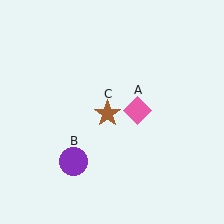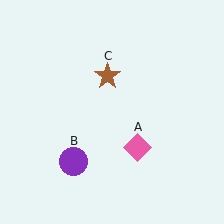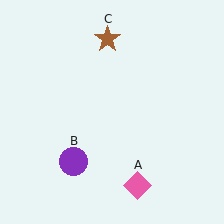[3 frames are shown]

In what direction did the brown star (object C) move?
The brown star (object C) moved up.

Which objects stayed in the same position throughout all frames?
Purple circle (object B) remained stationary.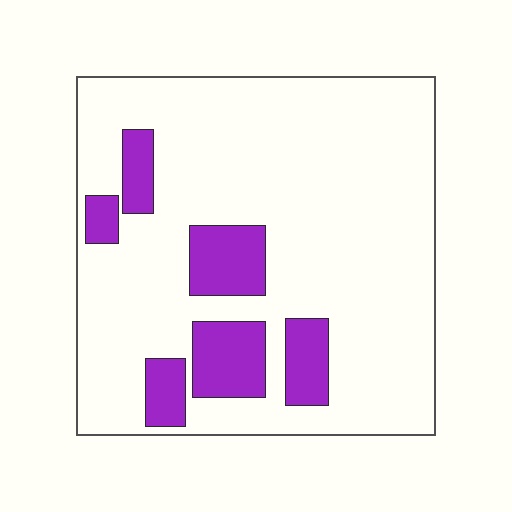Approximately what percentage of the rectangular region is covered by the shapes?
Approximately 15%.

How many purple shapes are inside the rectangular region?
6.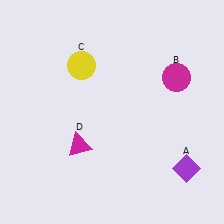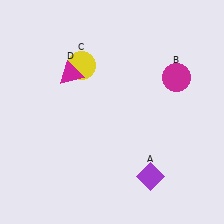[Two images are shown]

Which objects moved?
The objects that moved are: the purple diamond (A), the magenta triangle (D).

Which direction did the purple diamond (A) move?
The purple diamond (A) moved left.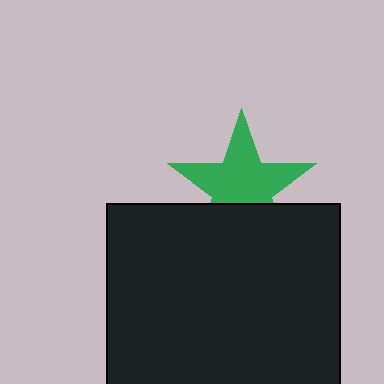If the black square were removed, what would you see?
You would see the complete green star.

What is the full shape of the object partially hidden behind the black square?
The partially hidden object is a green star.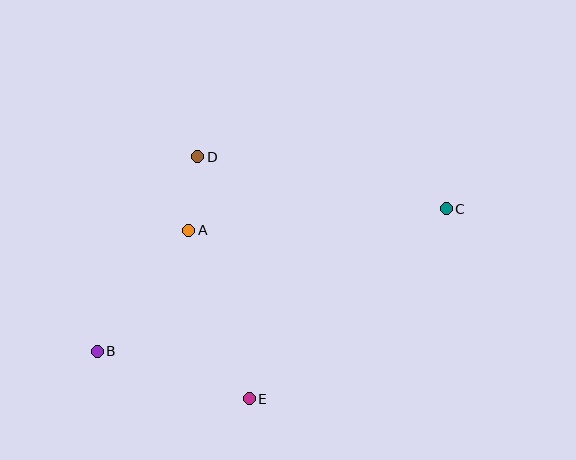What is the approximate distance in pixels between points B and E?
The distance between B and E is approximately 159 pixels.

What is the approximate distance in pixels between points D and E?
The distance between D and E is approximately 247 pixels.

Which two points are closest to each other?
Points A and D are closest to each other.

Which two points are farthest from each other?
Points B and C are farthest from each other.